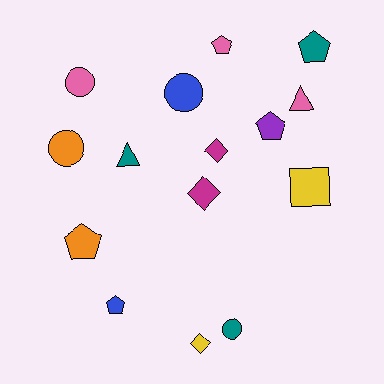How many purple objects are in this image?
There is 1 purple object.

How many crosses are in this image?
There are no crosses.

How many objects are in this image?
There are 15 objects.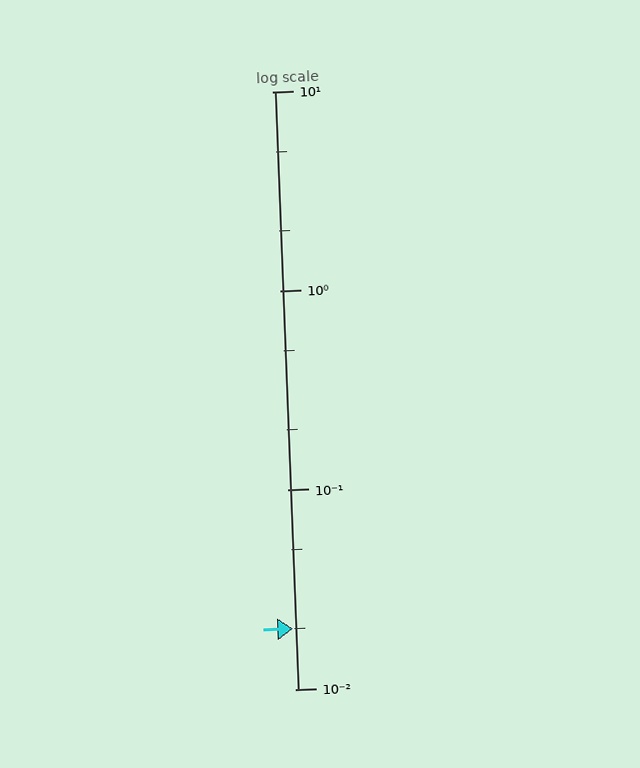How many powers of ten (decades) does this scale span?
The scale spans 3 decades, from 0.01 to 10.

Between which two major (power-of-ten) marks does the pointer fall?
The pointer is between 0.01 and 0.1.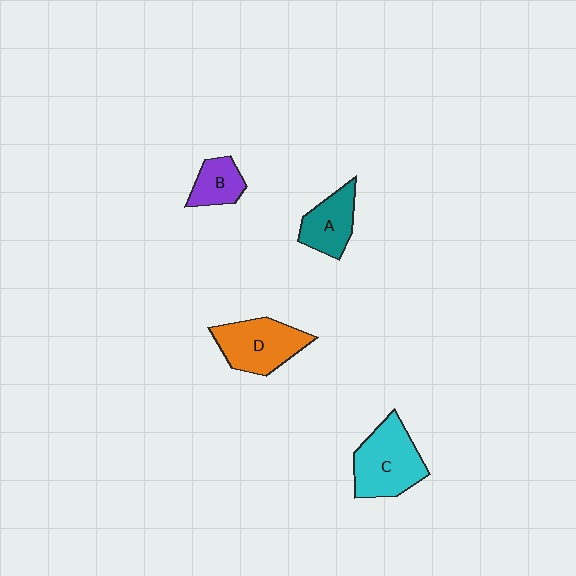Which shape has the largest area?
Shape C (cyan).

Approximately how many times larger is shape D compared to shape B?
Approximately 1.9 times.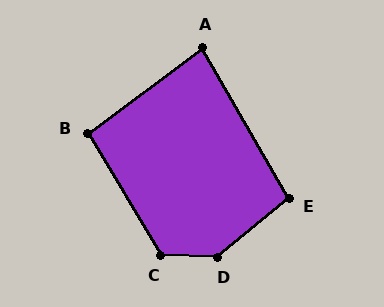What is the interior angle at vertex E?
Approximately 100 degrees (obtuse).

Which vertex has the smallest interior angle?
A, at approximately 83 degrees.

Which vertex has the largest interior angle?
D, at approximately 139 degrees.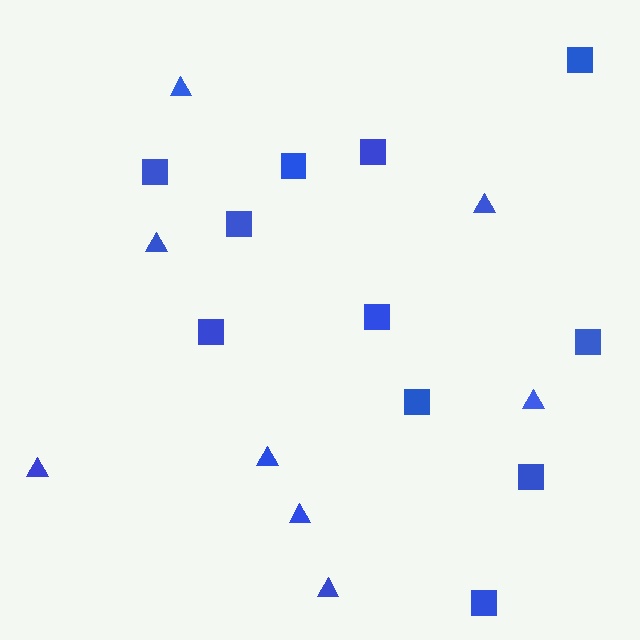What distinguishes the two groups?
There are 2 groups: one group of squares (11) and one group of triangles (8).